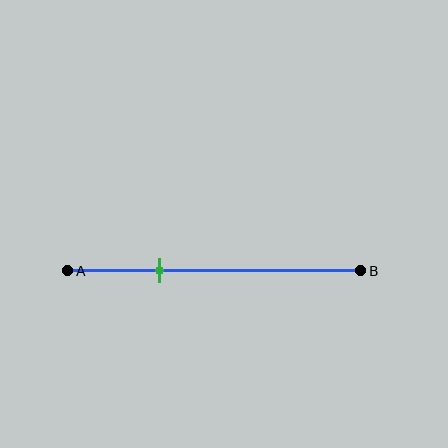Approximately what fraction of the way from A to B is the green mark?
The green mark is approximately 30% of the way from A to B.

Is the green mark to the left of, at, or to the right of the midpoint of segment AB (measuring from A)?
The green mark is to the left of the midpoint of segment AB.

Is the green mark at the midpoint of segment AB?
No, the mark is at about 30% from A, not at the 50% midpoint.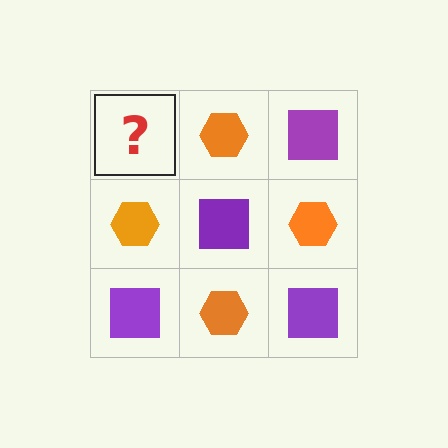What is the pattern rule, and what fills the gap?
The rule is that it alternates purple square and orange hexagon in a checkerboard pattern. The gap should be filled with a purple square.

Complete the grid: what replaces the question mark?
The question mark should be replaced with a purple square.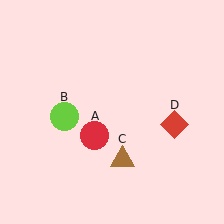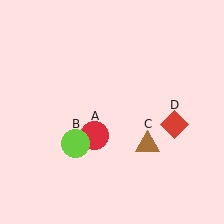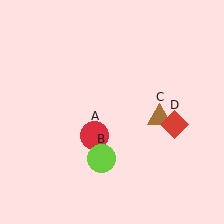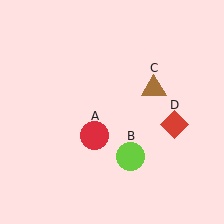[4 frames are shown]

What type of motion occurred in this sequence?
The lime circle (object B), brown triangle (object C) rotated counterclockwise around the center of the scene.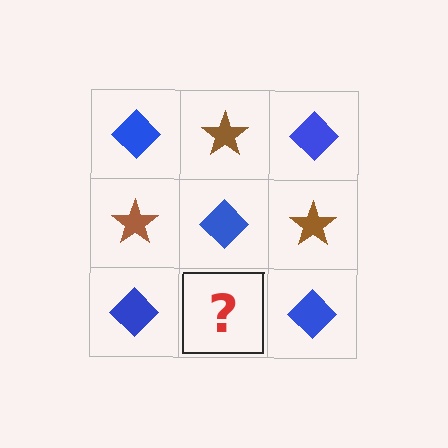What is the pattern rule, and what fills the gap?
The rule is that it alternates blue diamond and brown star in a checkerboard pattern. The gap should be filled with a brown star.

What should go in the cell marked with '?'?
The missing cell should contain a brown star.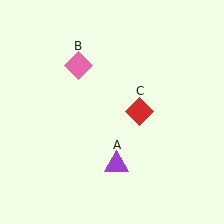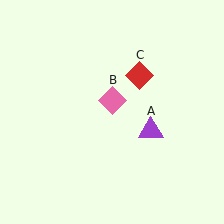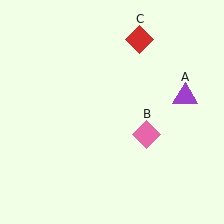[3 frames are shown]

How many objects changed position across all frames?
3 objects changed position: purple triangle (object A), pink diamond (object B), red diamond (object C).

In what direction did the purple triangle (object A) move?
The purple triangle (object A) moved up and to the right.